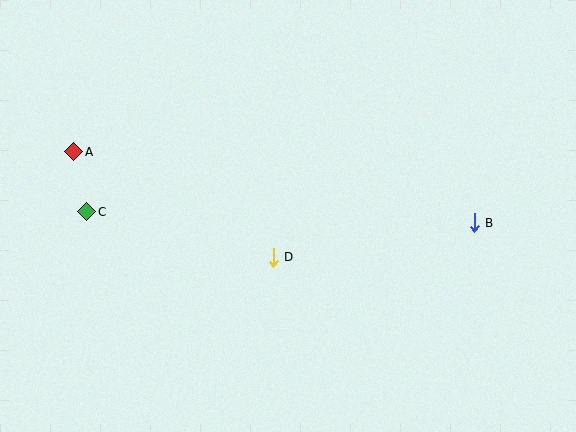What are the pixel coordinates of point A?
Point A is at (74, 152).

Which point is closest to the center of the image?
Point D at (273, 257) is closest to the center.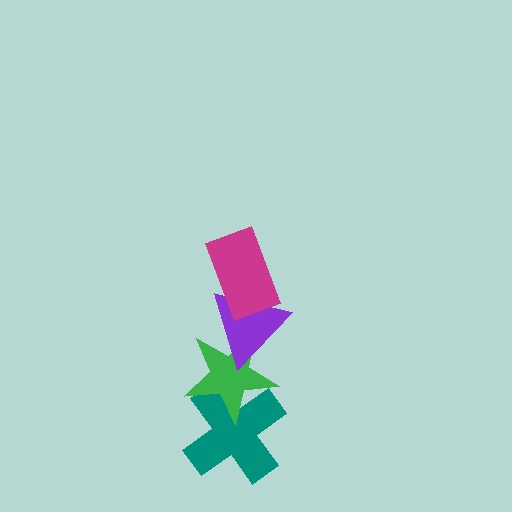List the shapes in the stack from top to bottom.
From top to bottom: the magenta rectangle, the purple triangle, the green star, the teal cross.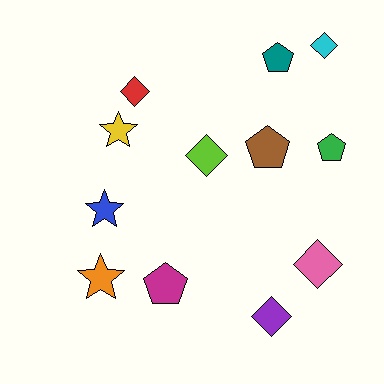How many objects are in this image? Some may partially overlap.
There are 12 objects.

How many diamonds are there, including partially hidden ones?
There are 5 diamonds.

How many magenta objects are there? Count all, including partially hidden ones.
There is 1 magenta object.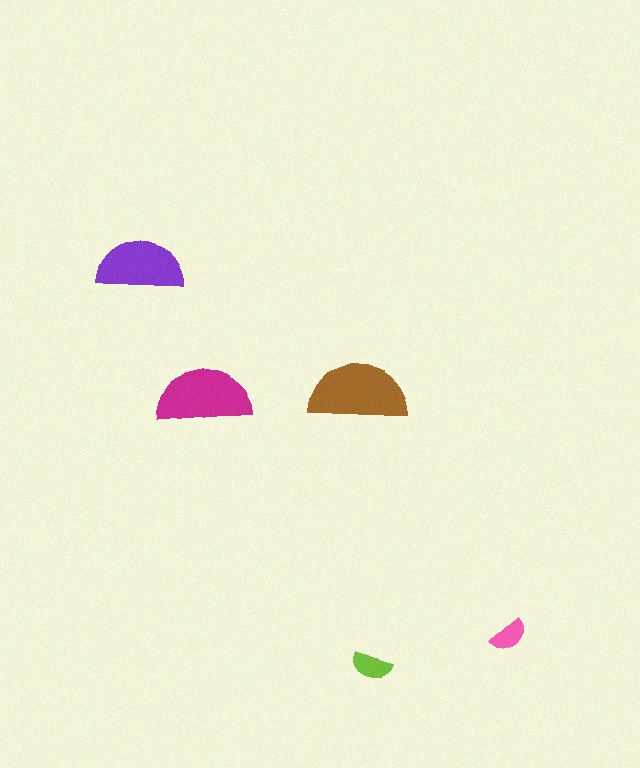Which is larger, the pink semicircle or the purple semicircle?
The purple one.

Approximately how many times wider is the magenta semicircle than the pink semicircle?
About 2.5 times wider.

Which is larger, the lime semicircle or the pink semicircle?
The lime one.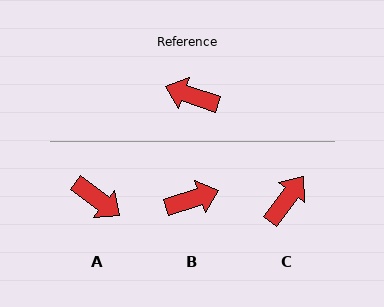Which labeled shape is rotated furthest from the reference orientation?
A, about 161 degrees away.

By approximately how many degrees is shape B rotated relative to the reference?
Approximately 144 degrees clockwise.